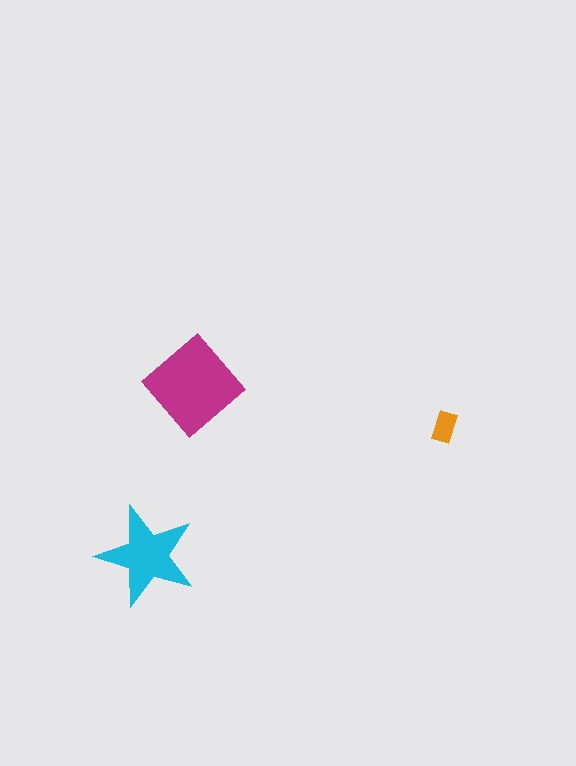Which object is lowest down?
The cyan star is bottommost.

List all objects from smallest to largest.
The orange rectangle, the cyan star, the magenta diamond.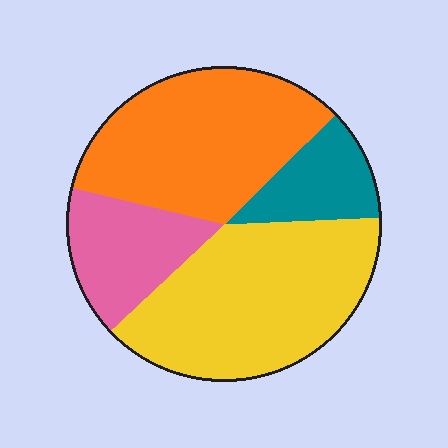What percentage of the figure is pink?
Pink covers 16% of the figure.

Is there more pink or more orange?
Orange.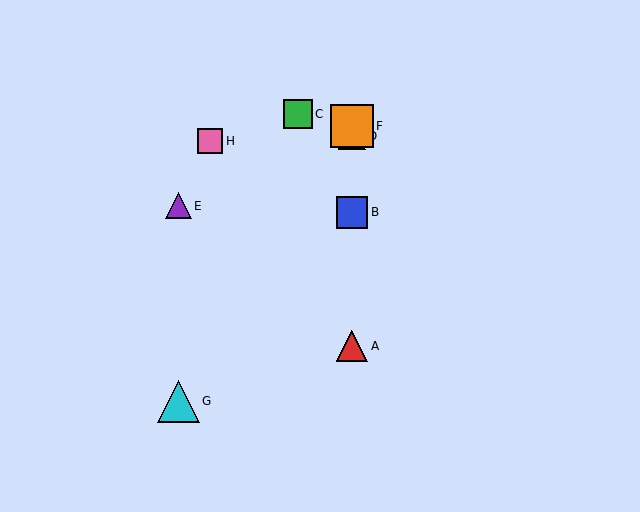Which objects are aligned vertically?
Objects A, B, D, F are aligned vertically.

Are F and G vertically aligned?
No, F is at x≈352 and G is at x≈178.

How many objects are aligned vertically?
4 objects (A, B, D, F) are aligned vertically.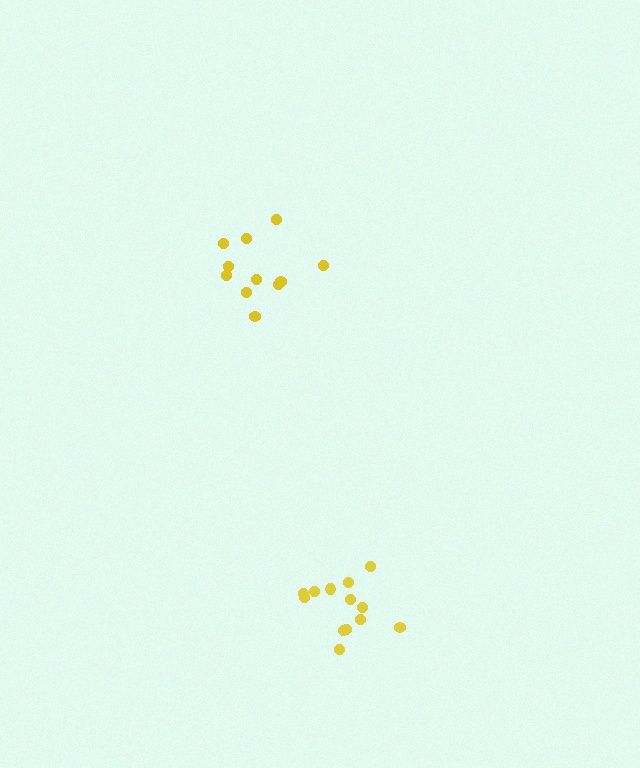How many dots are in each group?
Group 1: 11 dots, Group 2: 13 dots (24 total).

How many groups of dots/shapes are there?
There are 2 groups.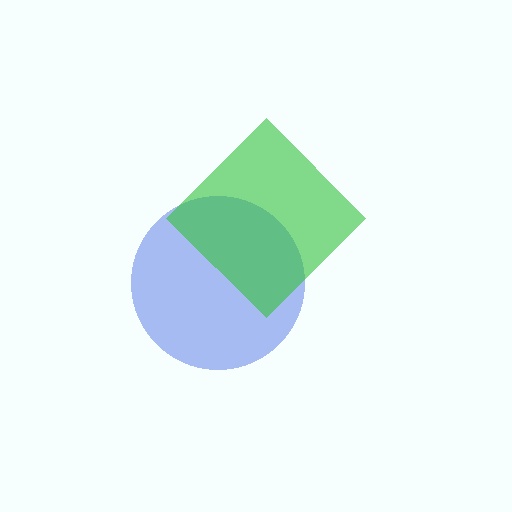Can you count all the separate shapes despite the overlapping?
Yes, there are 2 separate shapes.